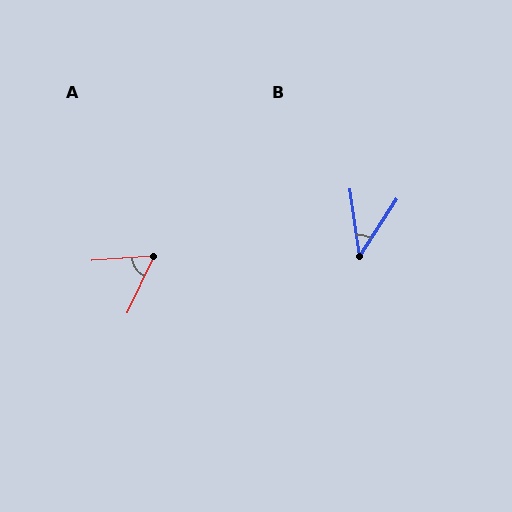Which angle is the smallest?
B, at approximately 42 degrees.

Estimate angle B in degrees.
Approximately 42 degrees.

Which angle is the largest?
A, at approximately 61 degrees.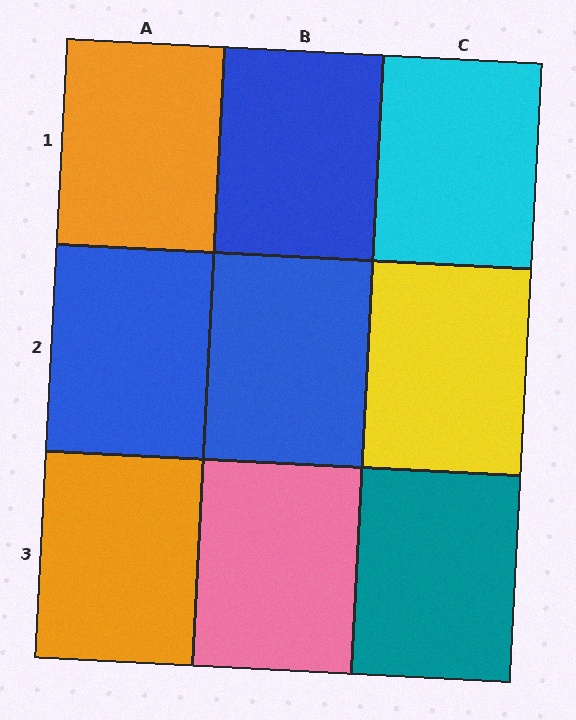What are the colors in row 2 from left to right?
Blue, blue, yellow.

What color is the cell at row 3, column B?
Pink.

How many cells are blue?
3 cells are blue.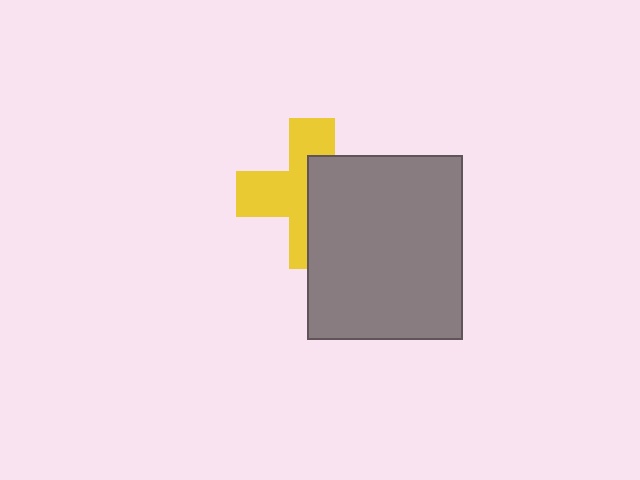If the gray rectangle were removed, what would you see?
You would see the complete yellow cross.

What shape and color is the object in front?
The object in front is a gray rectangle.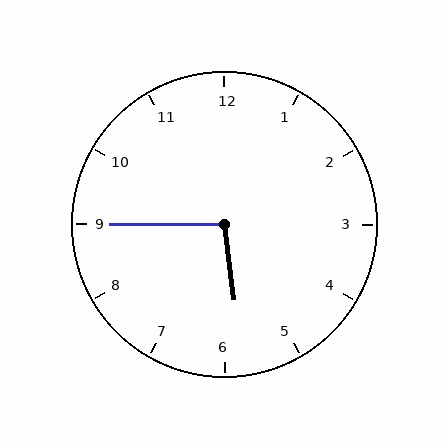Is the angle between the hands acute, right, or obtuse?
It is obtuse.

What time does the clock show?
5:45.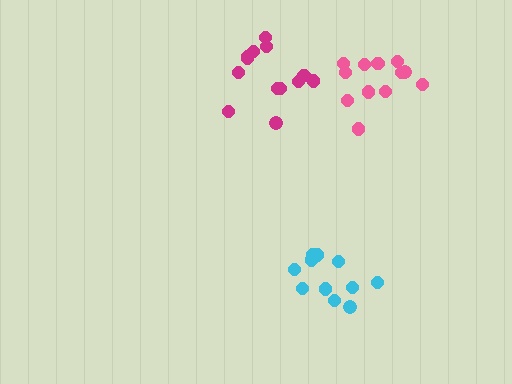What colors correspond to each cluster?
The clusters are colored: cyan, magenta, pink.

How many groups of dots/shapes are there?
There are 3 groups.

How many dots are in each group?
Group 1: 11 dots, Group 2: 13 dots, Group 3: 12 dots (36 total).